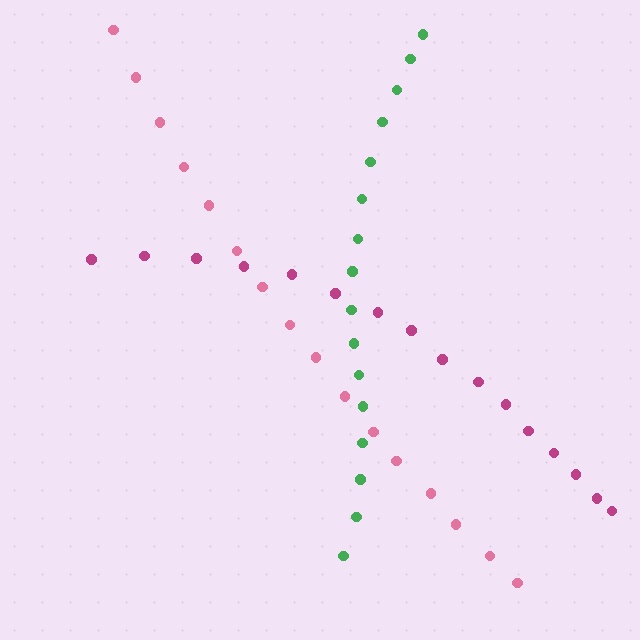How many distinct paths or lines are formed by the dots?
There are 3 distinct paths.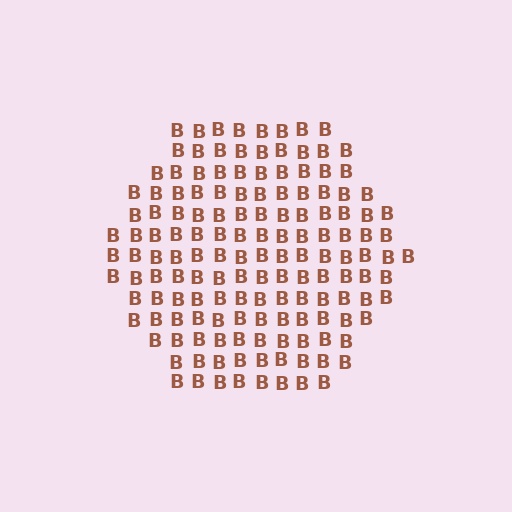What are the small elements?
The small elements are letter B's.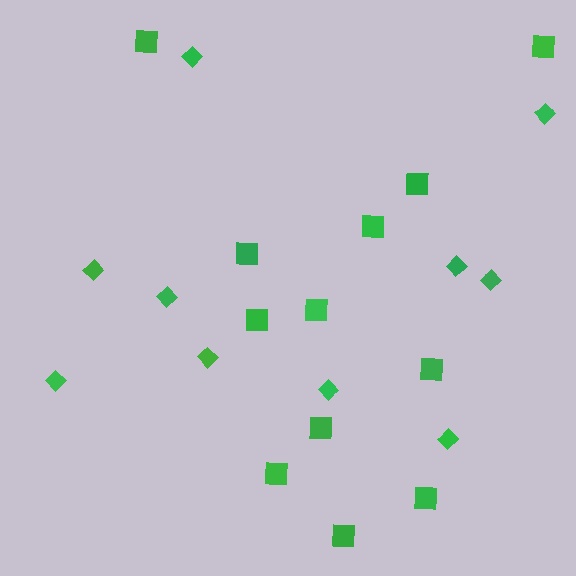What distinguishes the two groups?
There are 2 groups: one group of squares (12) and one group of diamonds (10).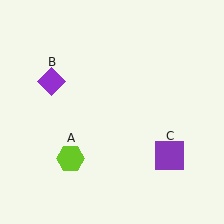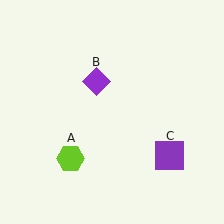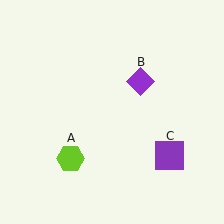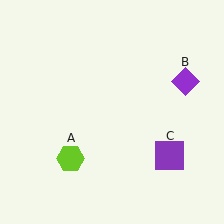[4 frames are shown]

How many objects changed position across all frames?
1 object changed position: purple diamond (object B).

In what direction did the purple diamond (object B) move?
The purple diamond (object B) moved right.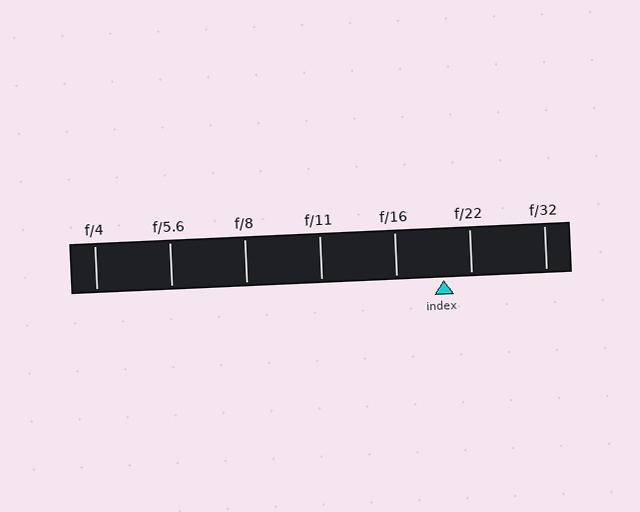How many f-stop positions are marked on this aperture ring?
There are 7 f-stop positions marked.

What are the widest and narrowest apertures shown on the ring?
The widest aperture shown is f/4 and the narrowest is f/32.